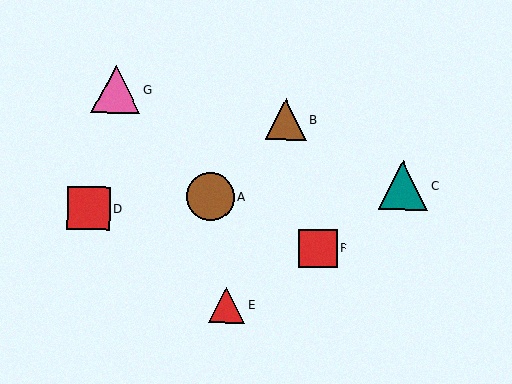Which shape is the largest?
The teal triangle (labeled C) is the largest.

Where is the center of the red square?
The center of the red square is at (318, 248).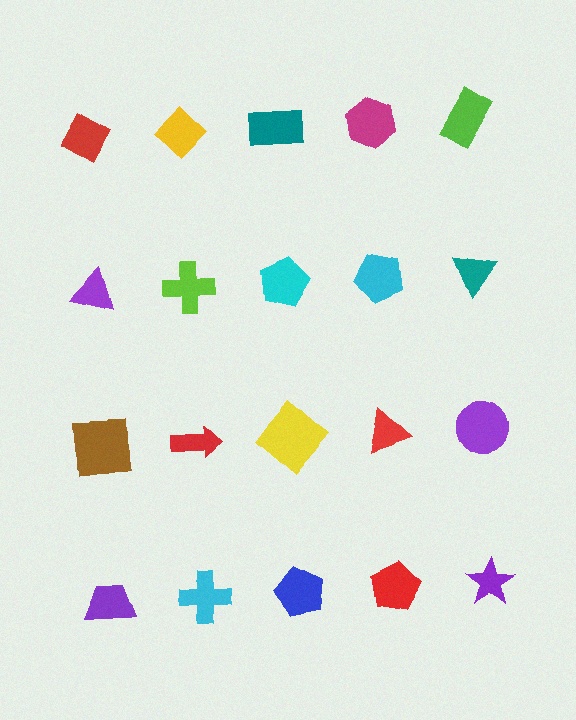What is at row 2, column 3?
A cyan pentagon.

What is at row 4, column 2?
A cyan cross.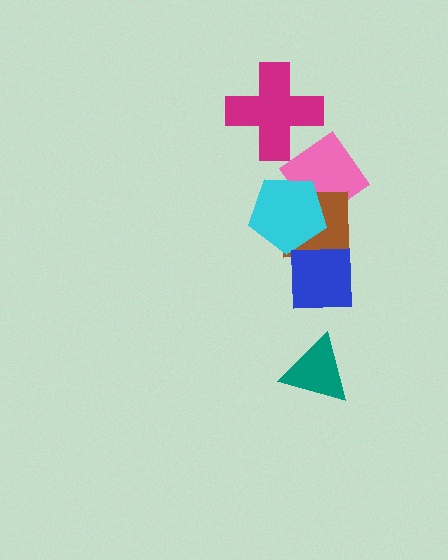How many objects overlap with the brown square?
3 objects overlap with the brown square.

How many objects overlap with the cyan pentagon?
3 objects overlap with the cyan pentagon.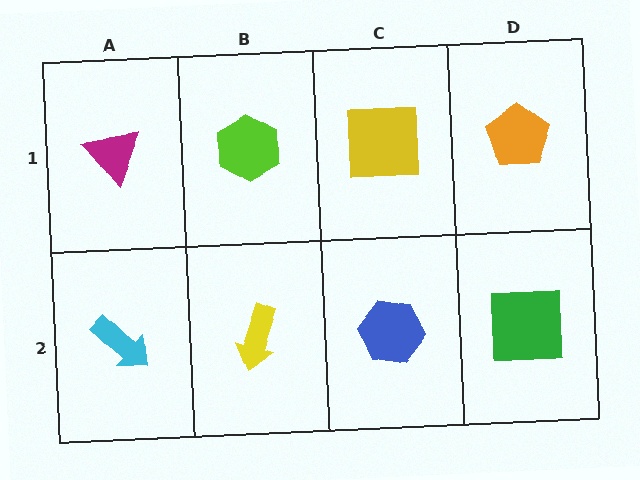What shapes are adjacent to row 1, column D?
A green square (row 2, column D), a yellow square (row 1, column C).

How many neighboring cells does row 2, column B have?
3.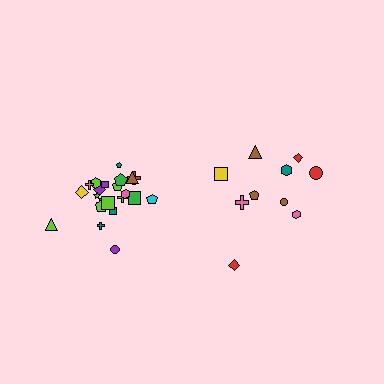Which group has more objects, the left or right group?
The left group.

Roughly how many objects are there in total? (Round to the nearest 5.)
Roughly 30 objects in total.